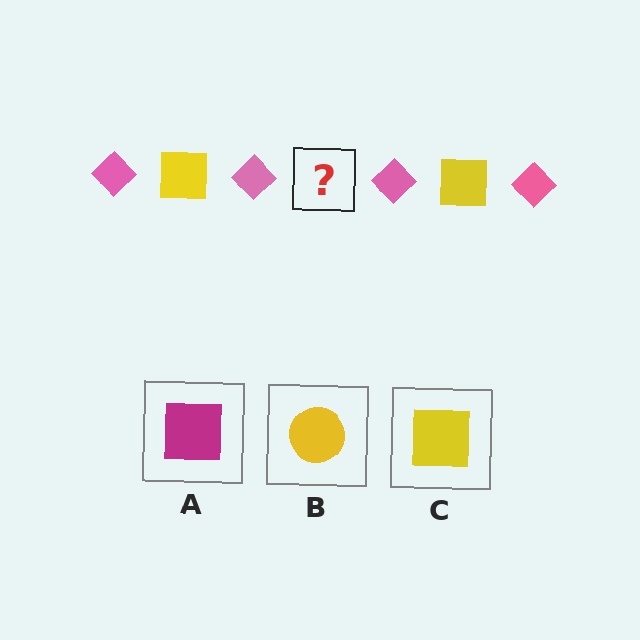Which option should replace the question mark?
Option C.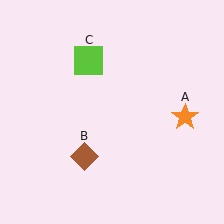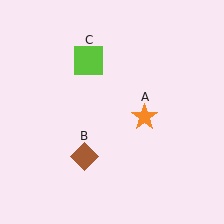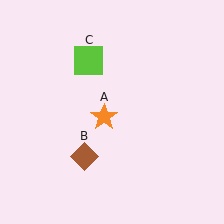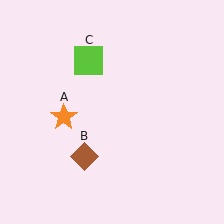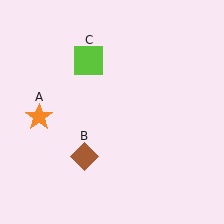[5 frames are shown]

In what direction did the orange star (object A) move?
The orange star (object A) moved left.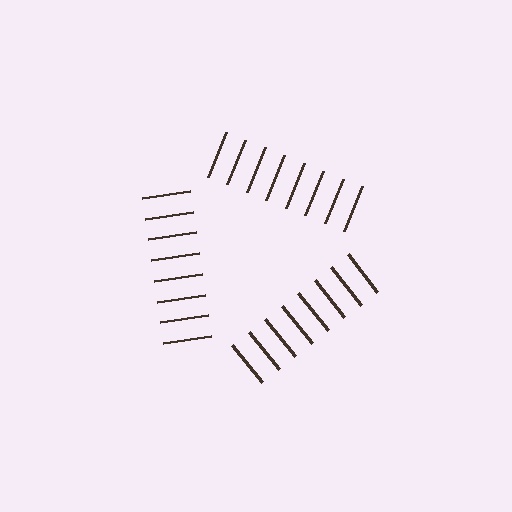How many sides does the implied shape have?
3 sides — the line-ends trace a triangle.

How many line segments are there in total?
24 — 8 along each of the 3 edges.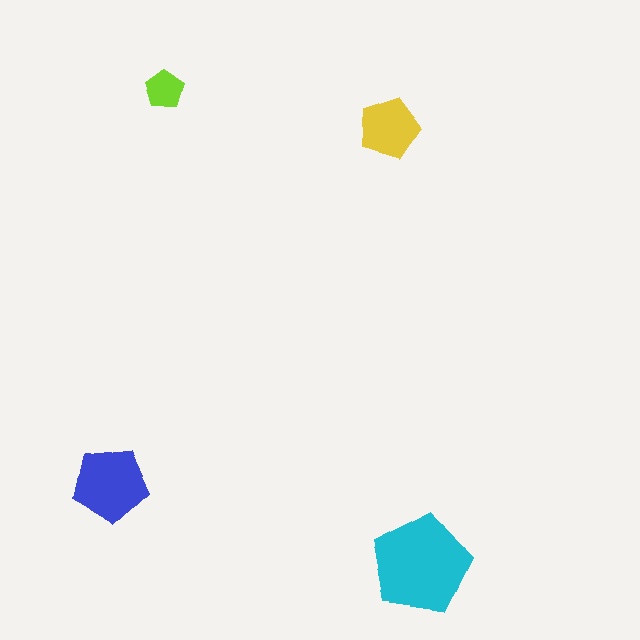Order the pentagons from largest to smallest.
the cyan one, the blue one, the yellow one, the lime one.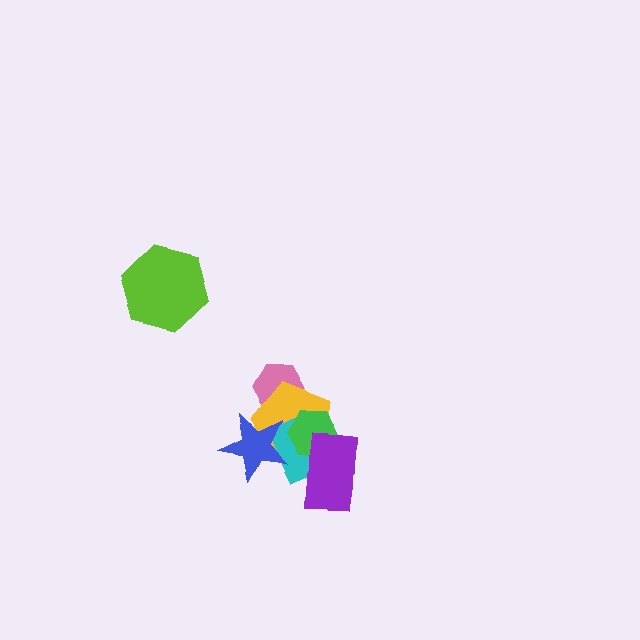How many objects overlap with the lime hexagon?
0 objects overlap with the lime hexagon.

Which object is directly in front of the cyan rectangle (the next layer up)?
The green hexagon is directly in front of the cyan rectangle.